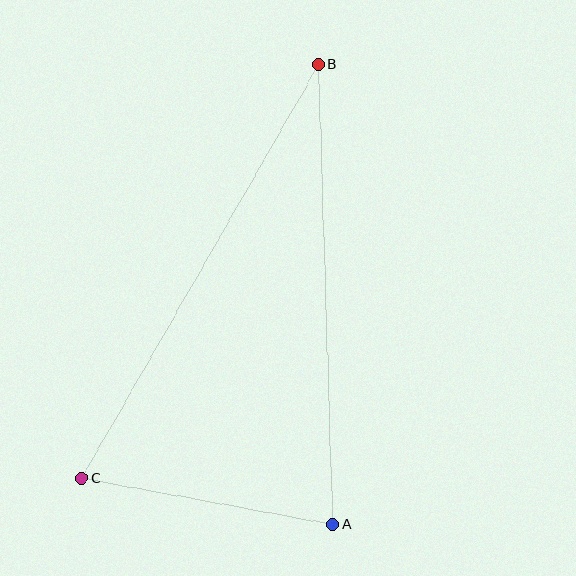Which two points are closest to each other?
Points A and C are closest to each other.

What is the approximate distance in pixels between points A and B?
The distance between A and B is approximately 460 pixels.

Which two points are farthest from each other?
Points B and C are farthest from each other.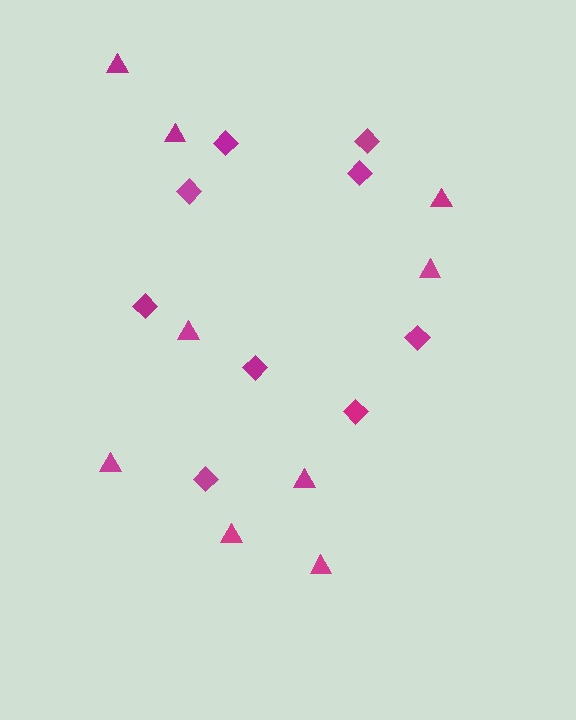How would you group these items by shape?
There are 2 groups: one group of triangles (9) and one group of diamonds (9).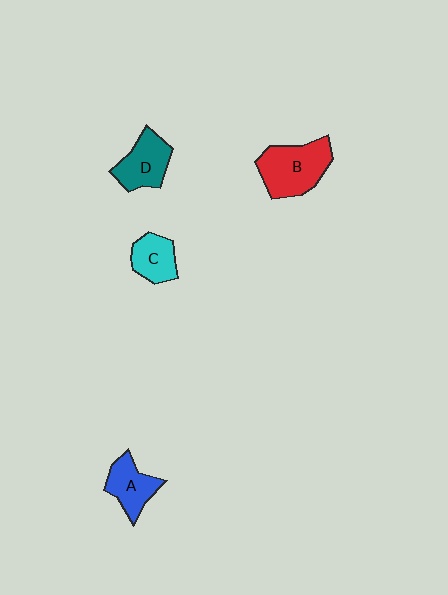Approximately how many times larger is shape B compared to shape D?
Approximately 1.4 times.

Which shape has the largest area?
Shape B (red).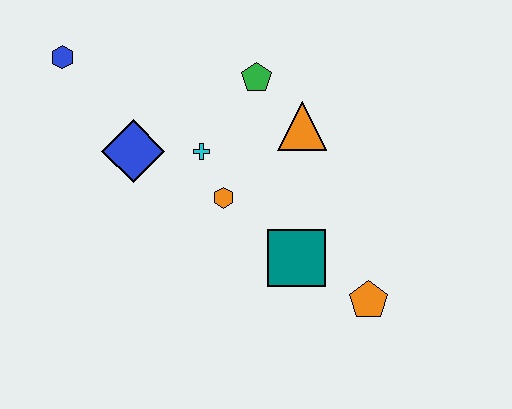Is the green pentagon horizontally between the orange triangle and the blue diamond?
Yes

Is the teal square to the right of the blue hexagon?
Yes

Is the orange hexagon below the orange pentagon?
No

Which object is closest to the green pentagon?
The orange triangle is closest to the green pentagon.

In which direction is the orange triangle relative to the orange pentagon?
The orange triangle is above the orange pentagon.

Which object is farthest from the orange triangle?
The blue hexagon is farthest from the orange triangle.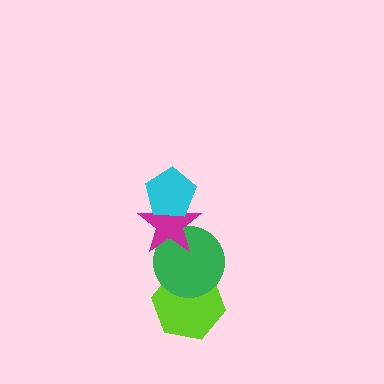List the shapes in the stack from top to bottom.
From top to bottom: the cyan pentagon, the magenta star, the green circle, the lime hexagon.